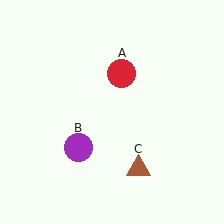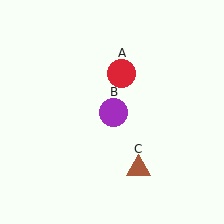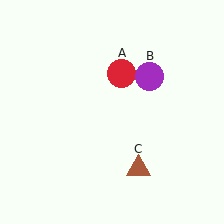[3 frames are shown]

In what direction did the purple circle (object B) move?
The purple circle (object B) moved up and to the right.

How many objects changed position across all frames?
1 object changed position: purple circle (object B).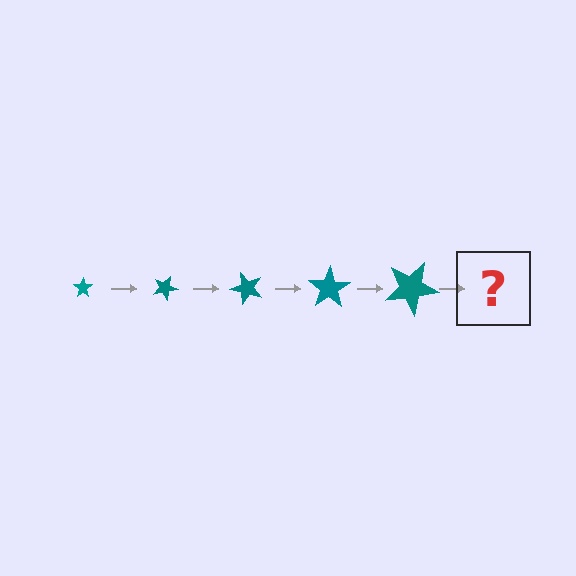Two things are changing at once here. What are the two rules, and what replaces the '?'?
The two rules are that the star grows larger each step and it rotates 25 degrees each step. The '?' should be a star, larger than the previous one and rotated 125 degrees from the start.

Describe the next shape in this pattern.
It should be a star, larger than the previous one and rotated 125 degrees from the start.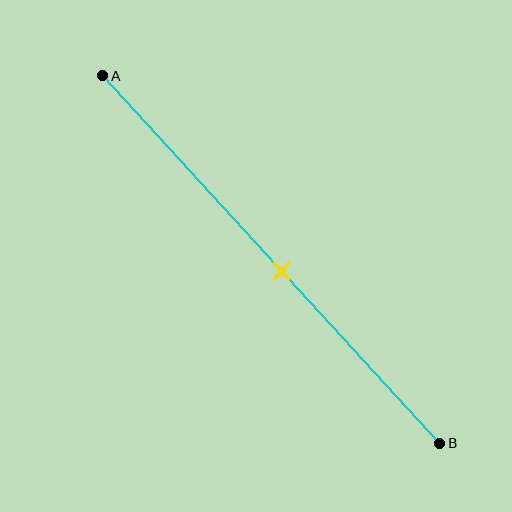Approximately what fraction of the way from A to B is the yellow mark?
The yellow mark is approximately 55% of the way from A to B.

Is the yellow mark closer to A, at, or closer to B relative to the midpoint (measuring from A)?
The yellow mark is closer to point B than the midpoint of segment AB.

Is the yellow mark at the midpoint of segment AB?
No, the mark is at about 55% from A, not at the 50% midpoint.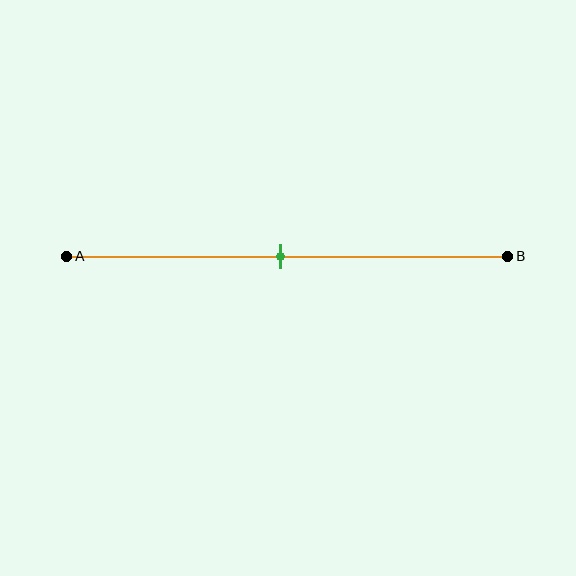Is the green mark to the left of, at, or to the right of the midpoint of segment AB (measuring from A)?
The green mark is approximately at the midpoint of segment AB.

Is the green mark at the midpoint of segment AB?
Yes, the mark is approximately at the midpoint.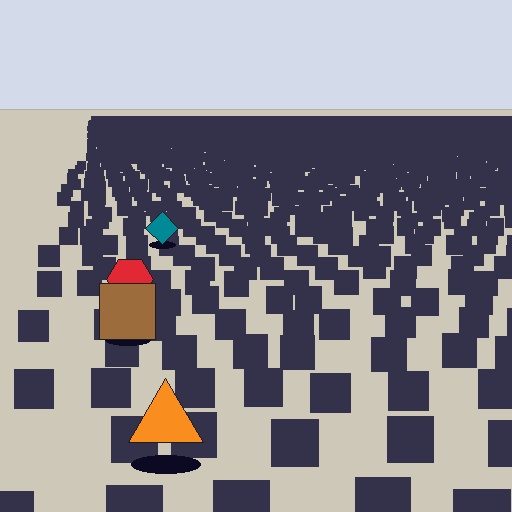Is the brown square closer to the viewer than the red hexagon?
Yes. The brown square is closer — you can tell from the texture gradient: the ground texture is coarser near it.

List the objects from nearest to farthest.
From nearest to farthest: the orange triangle, the brown square, the red hexagon, the teal diamond.